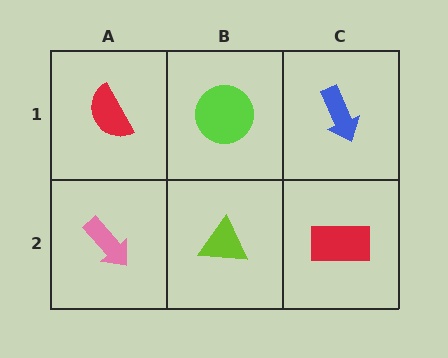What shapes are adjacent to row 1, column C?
A red rectangle (row 2, column C), a lime circle (row 1, column B).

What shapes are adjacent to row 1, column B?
A lime triangle (row 2, column B), a red semicircle (row 1, column A), a blue arrow (row 1, column C).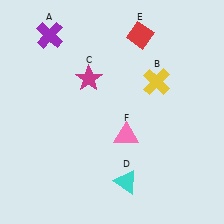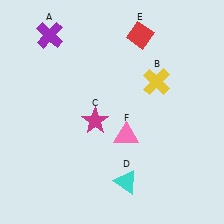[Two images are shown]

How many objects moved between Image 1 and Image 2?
1 object moved between the two images.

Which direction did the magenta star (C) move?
The magenta star (C) moved down.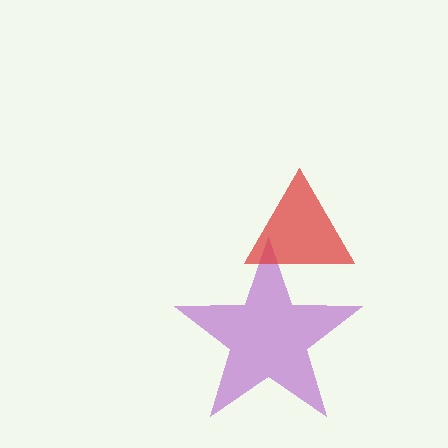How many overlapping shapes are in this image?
There are 2 overlapping shapes in the image.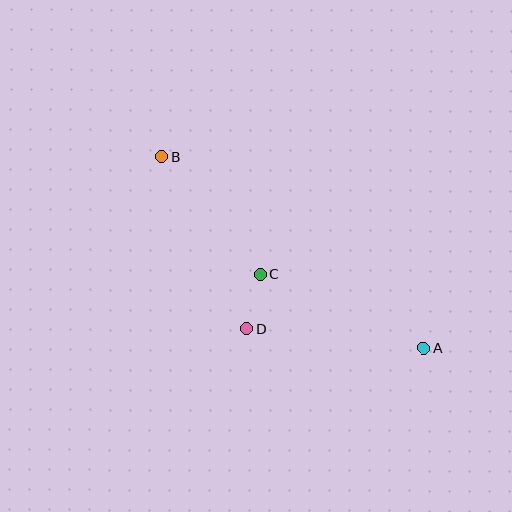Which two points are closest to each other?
Points C and D are closest to each other.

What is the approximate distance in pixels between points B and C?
The distance between B and C is approximately 153 pixels.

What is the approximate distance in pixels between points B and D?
The distance between B and D is approximately 191 pixels.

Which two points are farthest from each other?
Points A and B are farthest from each other.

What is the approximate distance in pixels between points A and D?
The distance between A and D is approximately 178 pixels.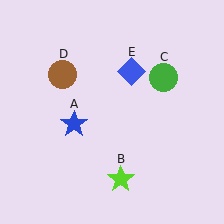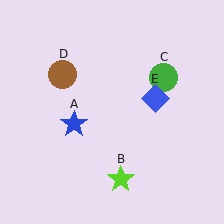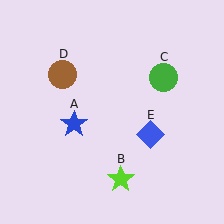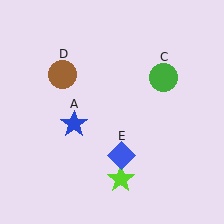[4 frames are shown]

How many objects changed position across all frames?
1 object changed position: blue diamond (object E).